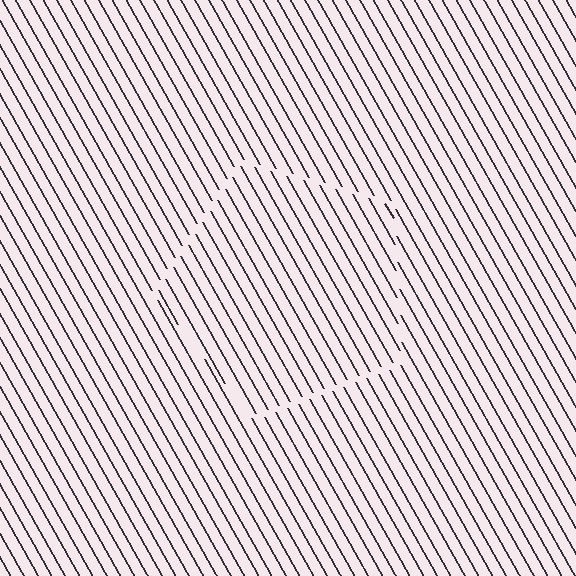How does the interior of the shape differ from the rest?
The interior of the shape contains the same grating, shifted by half a period — the contour is defined by the phase discontinuity where line-ends from the inner and outer gratings abut.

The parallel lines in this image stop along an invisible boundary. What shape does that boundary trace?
An illusory pentagon. The interior of the shape contains the same grating, shifted by half a period — the contour is defined by the phase discontinuity where line-ends from the inner and outer gratings abut.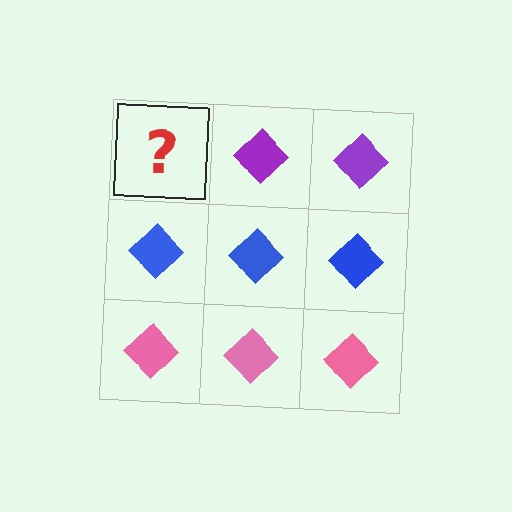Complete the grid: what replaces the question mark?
The question mark should be replaced with a purple diamond.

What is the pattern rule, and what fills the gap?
The rule is that each row has a consistent color. The gap should be filled with a purple diamond.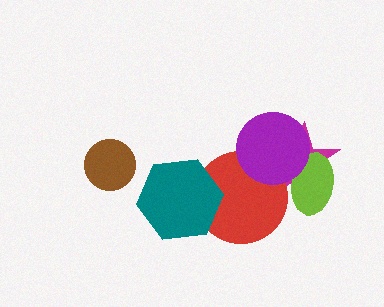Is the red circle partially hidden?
Yes, it is partially covered by another shape.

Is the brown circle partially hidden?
No, no other shape covers it.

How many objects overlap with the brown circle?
0 objects overlap with the brown circle.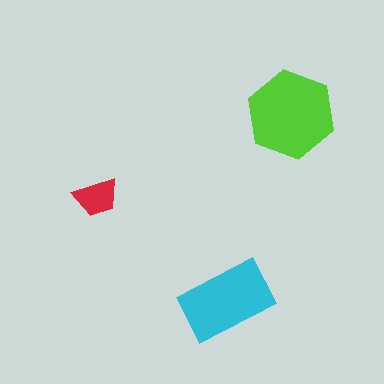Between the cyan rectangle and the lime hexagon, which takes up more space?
The lime hexagon.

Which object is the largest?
The lime hexagon.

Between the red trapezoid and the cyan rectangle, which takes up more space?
The cyan rectangle.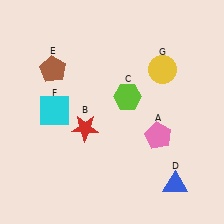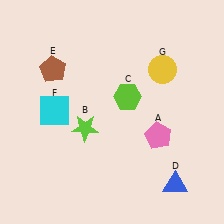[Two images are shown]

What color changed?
The star (B) changed from red in Image 1 to lime in Image 2.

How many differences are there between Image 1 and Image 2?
There is 1 difference between the two images.